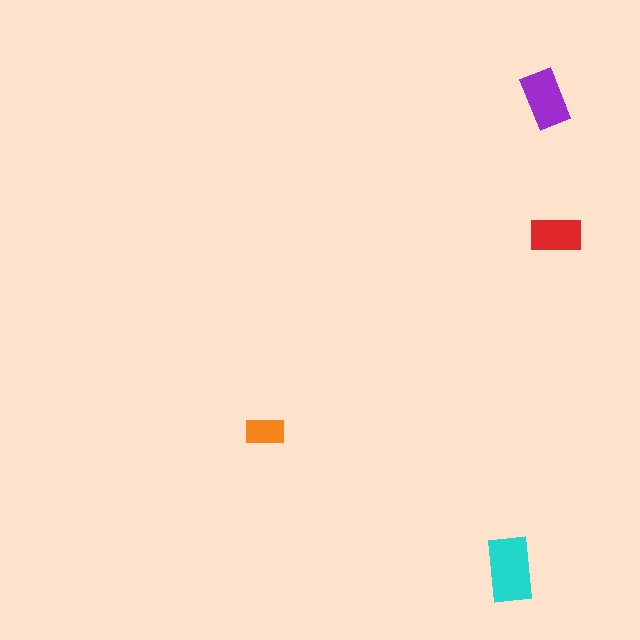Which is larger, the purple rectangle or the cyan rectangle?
The cyan one.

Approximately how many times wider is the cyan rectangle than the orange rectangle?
About 1.5 times wider.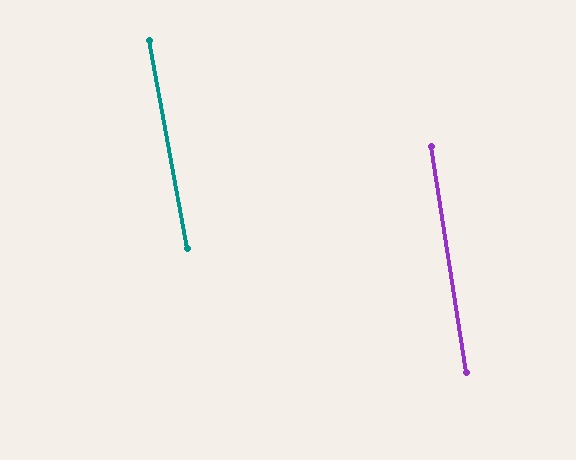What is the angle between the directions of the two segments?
Approximately 1 degree.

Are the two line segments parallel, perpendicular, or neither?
Parallel — their directions differ by only 1.5°.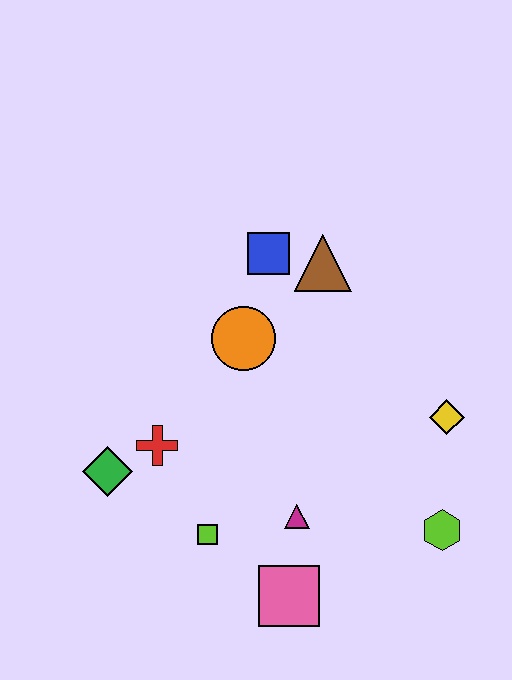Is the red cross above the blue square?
No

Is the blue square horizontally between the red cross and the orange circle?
No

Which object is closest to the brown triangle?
The blue square is closest to the brown triangle.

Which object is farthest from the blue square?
The pink square is farthest from the blue square.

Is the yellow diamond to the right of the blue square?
Yes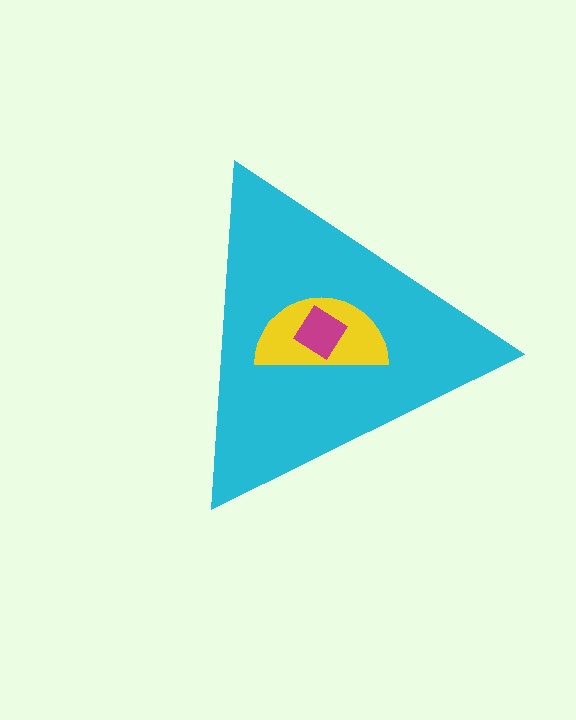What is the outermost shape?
The cyan triangle.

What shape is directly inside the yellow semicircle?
The magenta diamond.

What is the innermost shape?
The magenta diamond.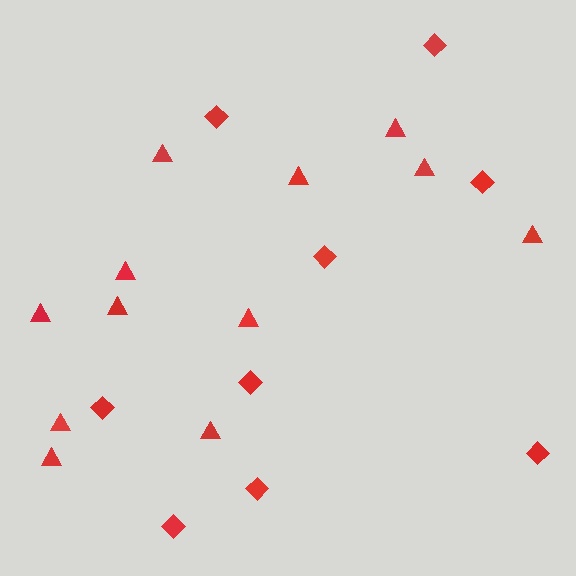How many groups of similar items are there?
There are 2 groups: one group of diamonds (9) and one group of triangles (12).